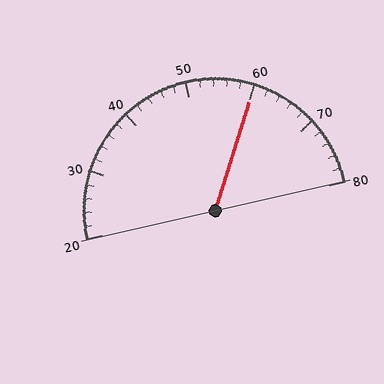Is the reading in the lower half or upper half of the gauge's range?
The reading is in the upper half of the range (20 to 80).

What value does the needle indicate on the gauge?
The needle indicates approximately 60.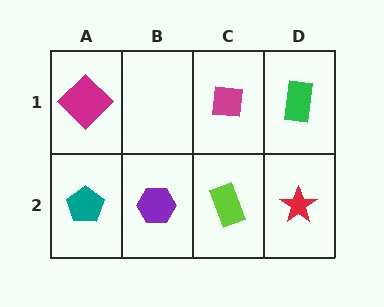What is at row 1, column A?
A magenta diamond.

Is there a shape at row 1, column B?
No, that cell is empty.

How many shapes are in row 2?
4 shapes.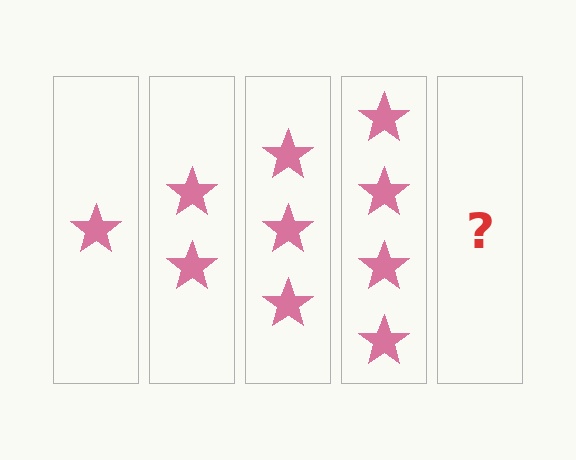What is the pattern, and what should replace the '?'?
The pattern is that each step adds one more star. The '?' should be 5 stars.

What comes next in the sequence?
The next element should be 5 stars.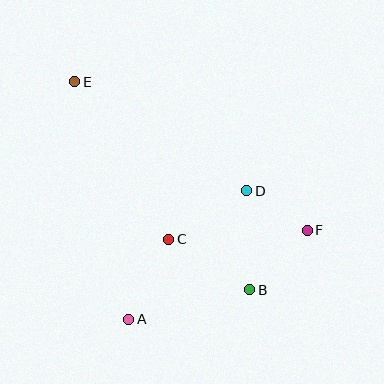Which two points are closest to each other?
Points D and F are closest to each other.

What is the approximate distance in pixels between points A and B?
The distance between A and B is approximately 125 pixels.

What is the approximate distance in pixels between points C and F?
The distance between C and F is approximately 139 pixels.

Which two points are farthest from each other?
Points E and F are farthest from each other.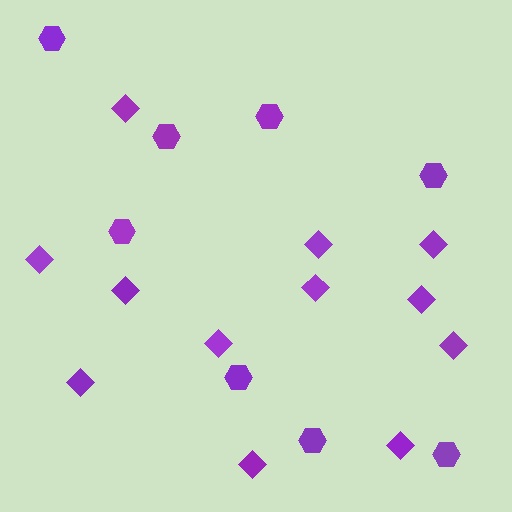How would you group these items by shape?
There are 2 groups: one group of hexagons (8) and one group of diamonds (12).